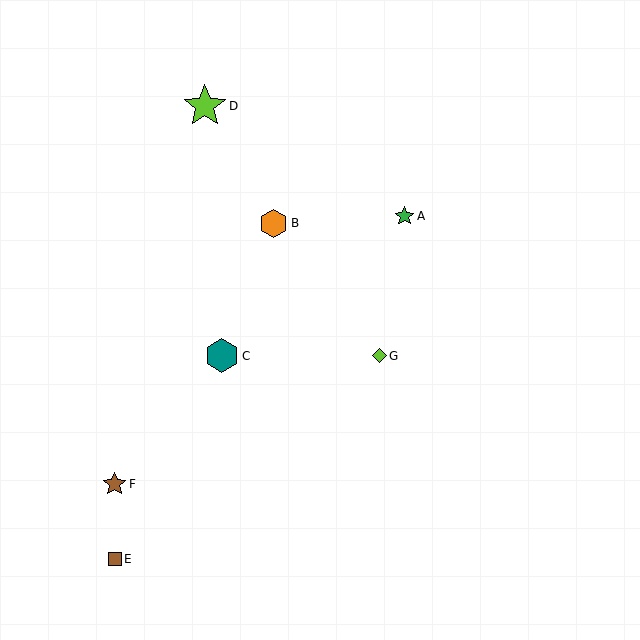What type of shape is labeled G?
Shape G is a lime diamond.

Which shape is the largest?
The lime star (labeled D) is the largest.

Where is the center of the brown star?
The center of the brown star is at (114, 484).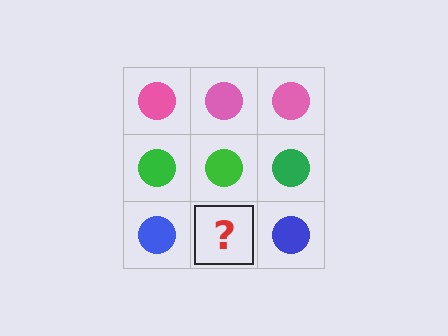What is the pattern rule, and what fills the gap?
The rule is that each row has a consistent color. The gap should be filled with a blue circle.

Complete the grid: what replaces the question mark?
The question mark should be replaced with a blue circle.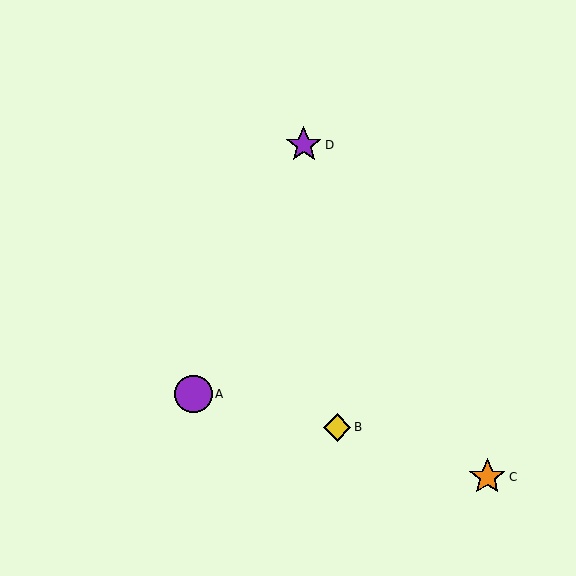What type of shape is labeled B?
Shape B is a yellow diamond.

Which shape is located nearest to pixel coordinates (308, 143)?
The purple star (labeled D) at (304, 145) is nearest to that location.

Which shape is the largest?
The purple circle (labeled A) is the largest.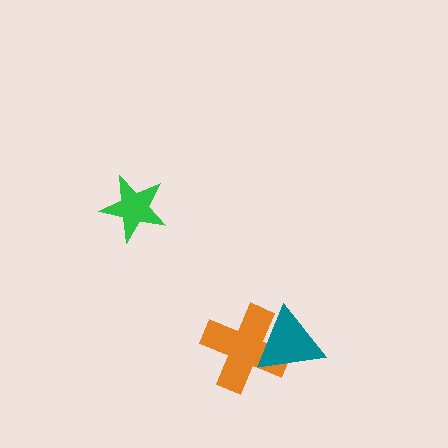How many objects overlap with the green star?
0 objects overlap with the green star.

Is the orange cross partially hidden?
Yes, it is partially covered by another shape.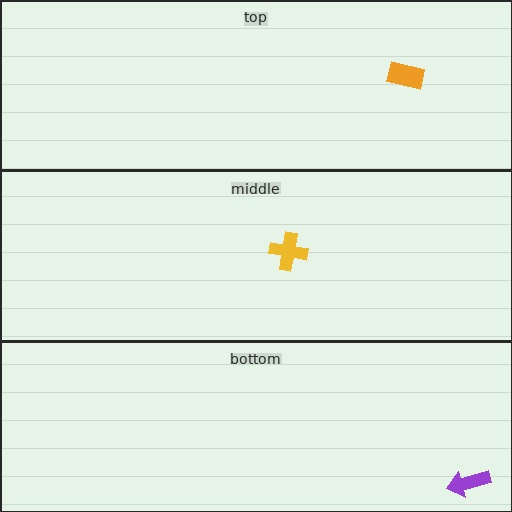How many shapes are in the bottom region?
1.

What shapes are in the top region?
The orange rectangle.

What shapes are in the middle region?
The yellow cross.